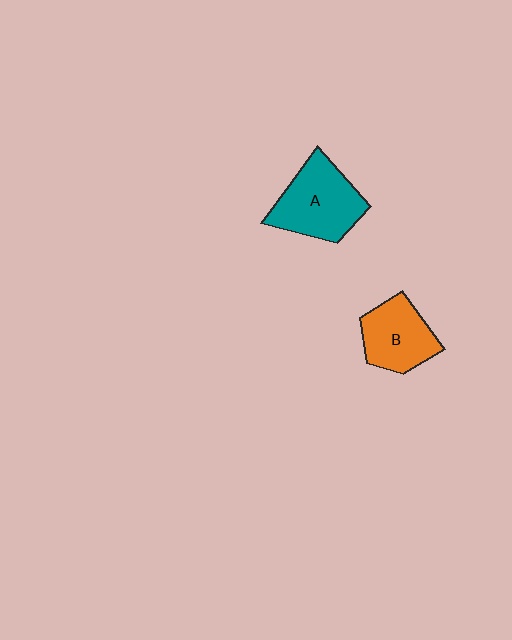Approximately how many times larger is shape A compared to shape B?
Approximately 1.3 times.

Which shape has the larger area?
Shape A (teal).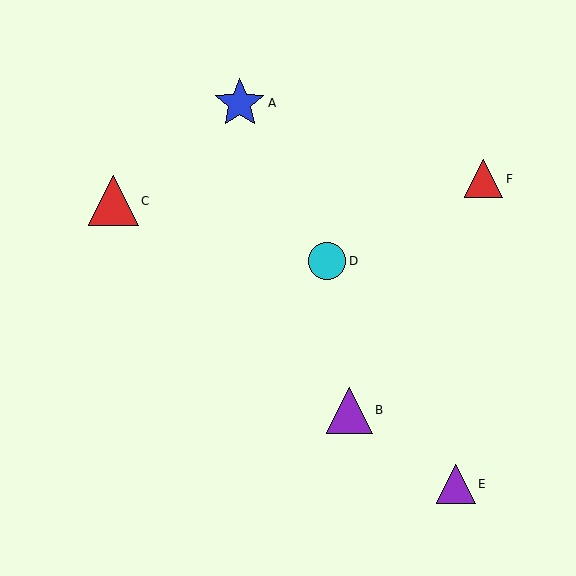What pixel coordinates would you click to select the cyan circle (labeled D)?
Click at (327, 261) to select the cyan circle D.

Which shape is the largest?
The red triangle (labeled C) is the largest.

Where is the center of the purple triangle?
The center of the purple triangle is at (456, 484).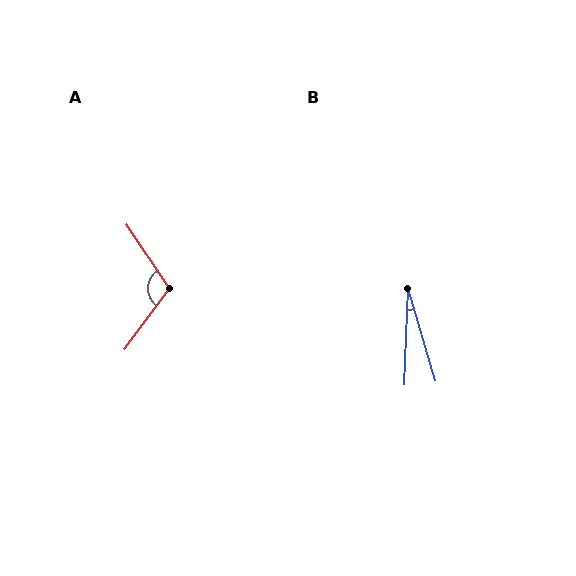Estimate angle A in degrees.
Approximately 110 degrees.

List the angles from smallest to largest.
B (18°), A (110°).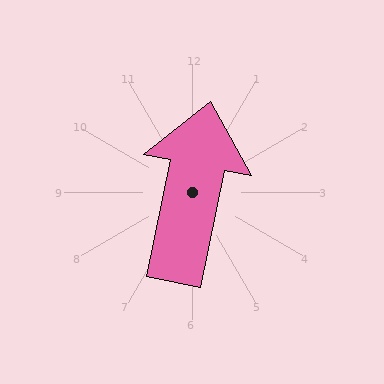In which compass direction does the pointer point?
North.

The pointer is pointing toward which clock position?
Roughly 12 o'clock.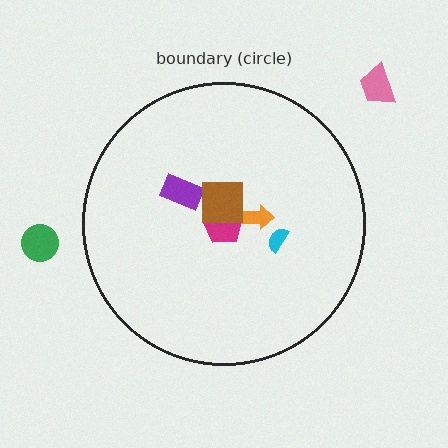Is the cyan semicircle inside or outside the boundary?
Inside.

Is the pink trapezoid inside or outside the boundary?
Outside.